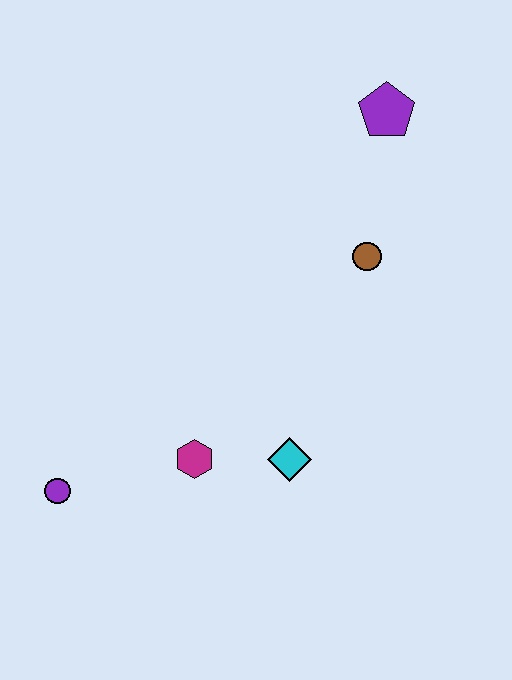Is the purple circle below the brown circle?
Yes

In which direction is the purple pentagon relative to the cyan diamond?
The purple pentagon is above the cyan diamond.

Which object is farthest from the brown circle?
The purple circle is farthest from the brown circle.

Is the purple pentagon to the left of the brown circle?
No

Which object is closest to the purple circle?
The magenta hexagon is closest to the purple circle.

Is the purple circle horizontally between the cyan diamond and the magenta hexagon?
No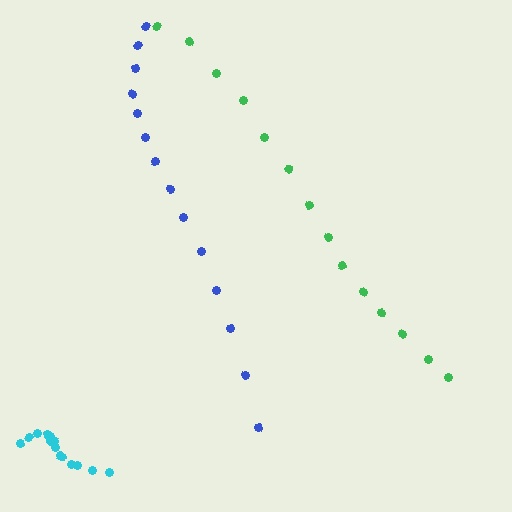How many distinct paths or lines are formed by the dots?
There are 3 distinct paths.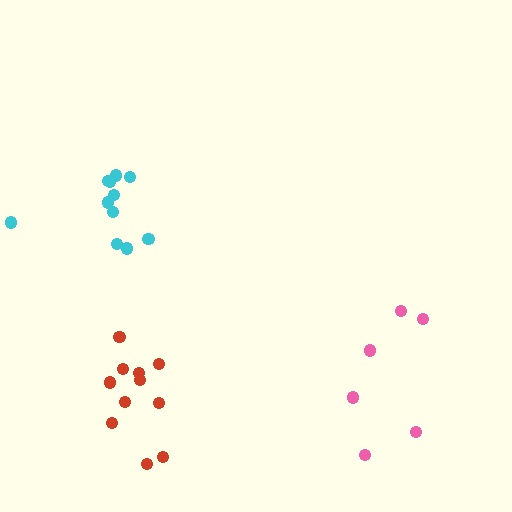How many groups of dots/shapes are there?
There are 3 groups.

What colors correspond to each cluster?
The clusters are colored: pink, red, cyan.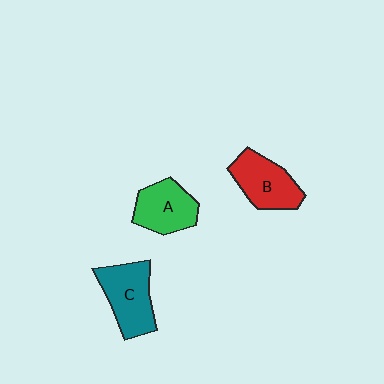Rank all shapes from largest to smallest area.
From largest to smallest: C (teal), B (red), A (green).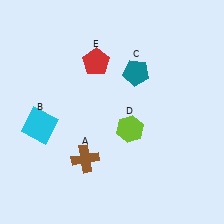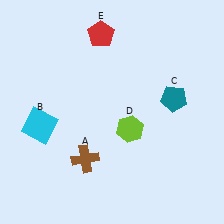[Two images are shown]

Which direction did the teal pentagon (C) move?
The teal pentagon (C) moved right.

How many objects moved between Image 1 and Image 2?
2 objects moved between the two images.